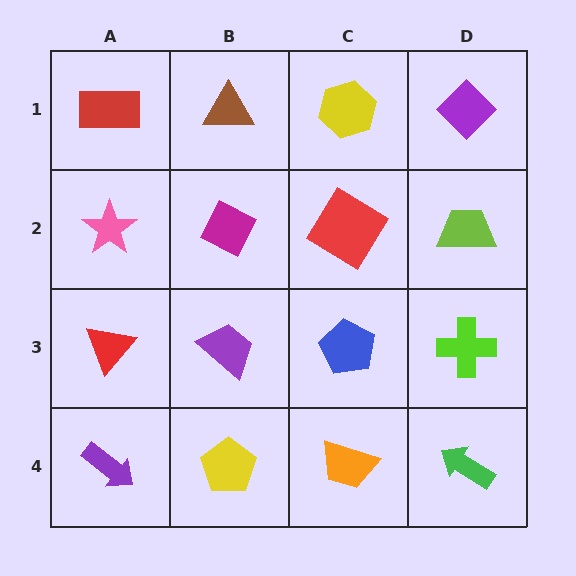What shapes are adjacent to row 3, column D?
A lime trapezoid (row 2, column D), a green arrow (row 4, column D), a blue pentagon (row 3, column C).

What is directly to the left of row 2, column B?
A pink star.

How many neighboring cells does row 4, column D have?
2.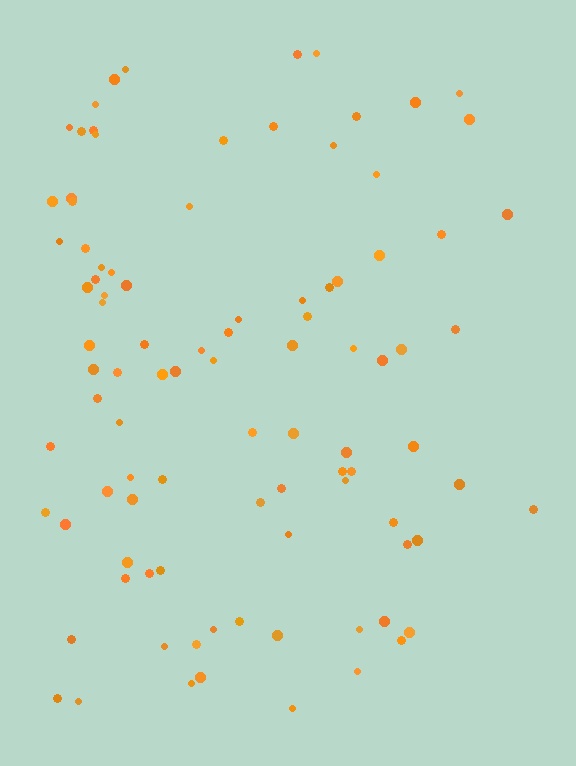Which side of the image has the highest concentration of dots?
The left.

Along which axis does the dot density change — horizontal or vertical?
Horizontal.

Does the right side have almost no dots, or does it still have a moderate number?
Still a moderate number, just noticeably fewer than the left.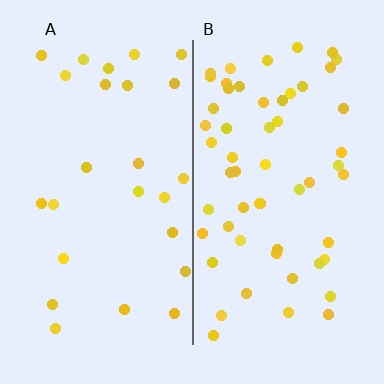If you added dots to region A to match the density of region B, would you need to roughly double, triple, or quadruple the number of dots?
Approximately double.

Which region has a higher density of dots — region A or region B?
B (the right).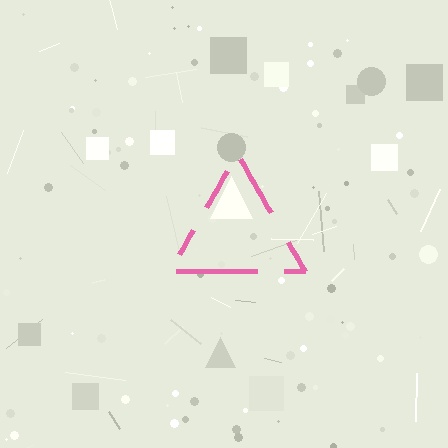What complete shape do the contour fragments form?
The contour fragments form a triangle.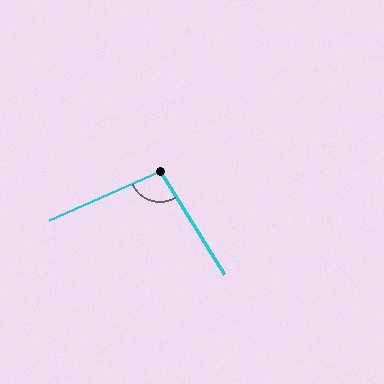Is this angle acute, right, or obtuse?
It is obtuse.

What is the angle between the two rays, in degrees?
Approximately 98 degrees.